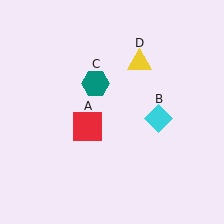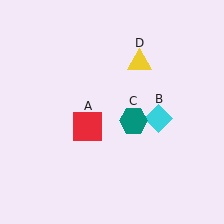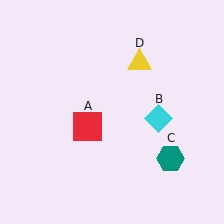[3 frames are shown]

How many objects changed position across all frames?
1 object changed position: teal hexagon (object C).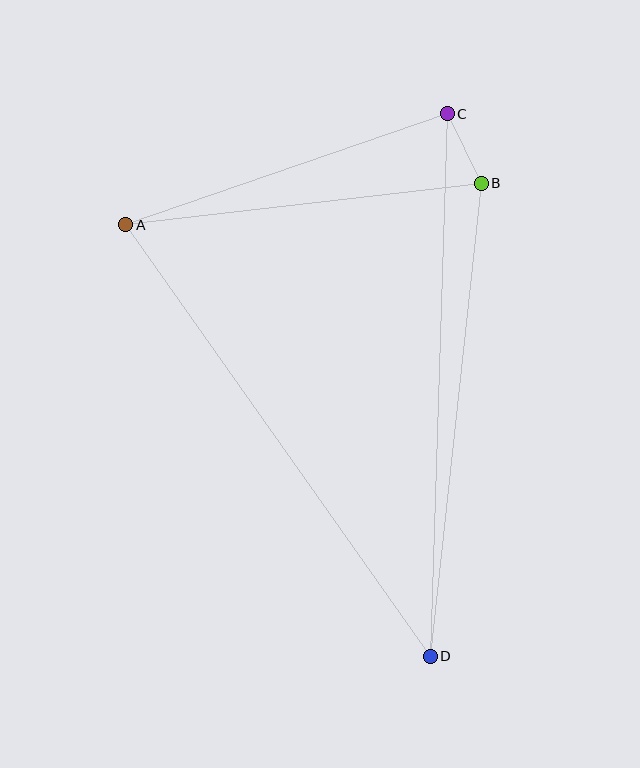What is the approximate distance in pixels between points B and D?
The distance between B and D is approximately 475 pixels.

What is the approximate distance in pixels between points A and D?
The distance between A and D is approximately 528 pixels.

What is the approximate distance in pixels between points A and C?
The distance between A and C is approximately 340 pixels.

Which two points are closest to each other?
Points B and C are closest to each other.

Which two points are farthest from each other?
Points C and D are farthest from each other.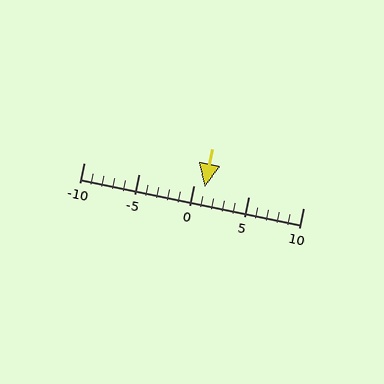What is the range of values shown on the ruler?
The ruler shows values from -10 to 10.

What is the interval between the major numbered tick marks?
The major tick marks are spaced 5 units apart.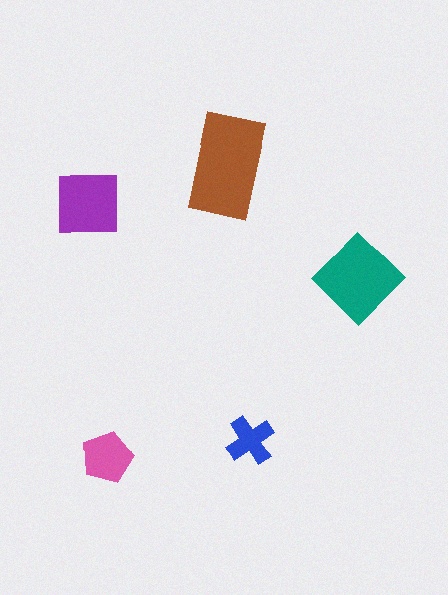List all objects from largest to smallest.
The brown rectangle, the teal diamond, the purple square, the pink pentagon, the blue cross.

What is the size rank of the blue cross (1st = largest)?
5th.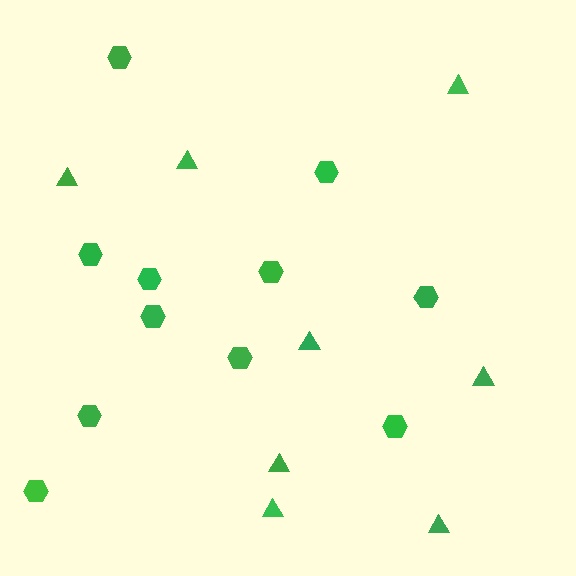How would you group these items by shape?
There are 2 groups: one group of triangles (8) and one group of hexagons (11).